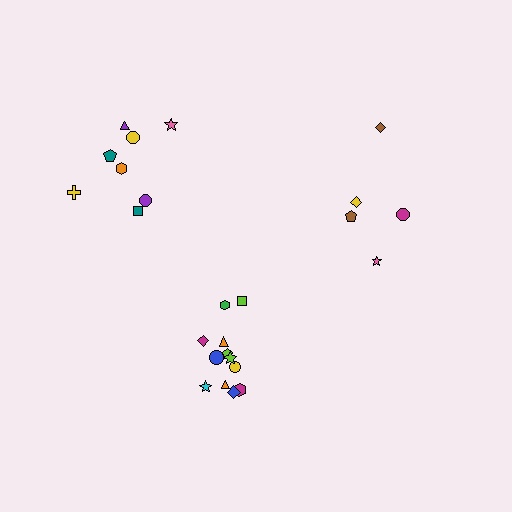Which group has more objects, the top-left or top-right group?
The top-left group.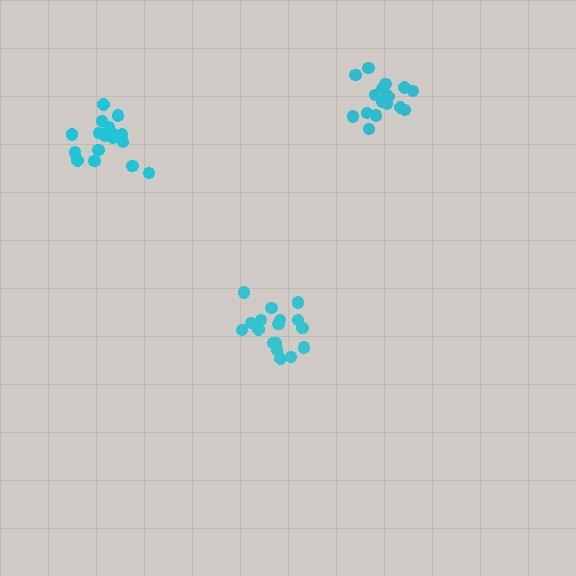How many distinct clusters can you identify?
There are 3 distinct clusters.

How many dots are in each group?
Group 1: 17 dots, Group 2: 16 dots, Group 3: 17 dots (50 total).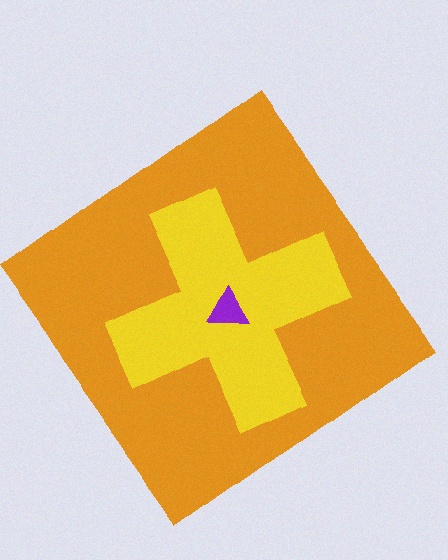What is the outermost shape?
The orange diamond.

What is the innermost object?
The purple triangle.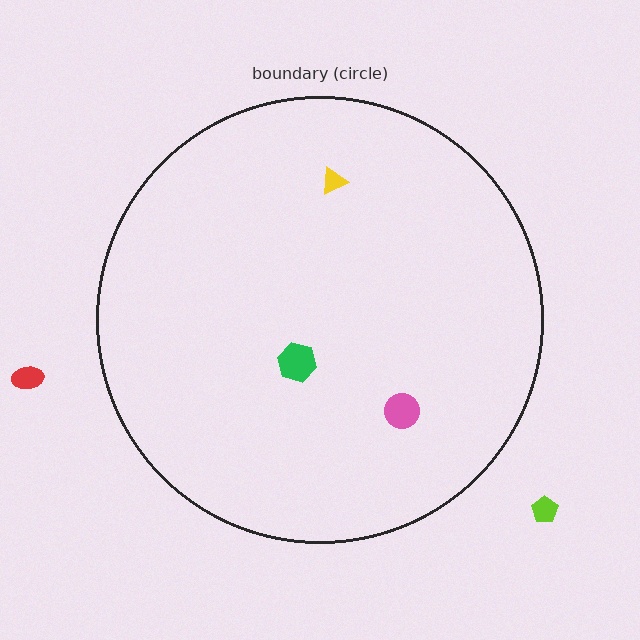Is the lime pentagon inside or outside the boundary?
Outside.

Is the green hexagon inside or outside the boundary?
Inside.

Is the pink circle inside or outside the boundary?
Inside.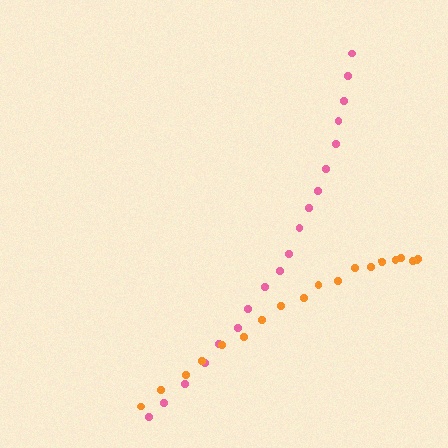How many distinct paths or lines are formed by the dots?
There are 2 distinct paths.